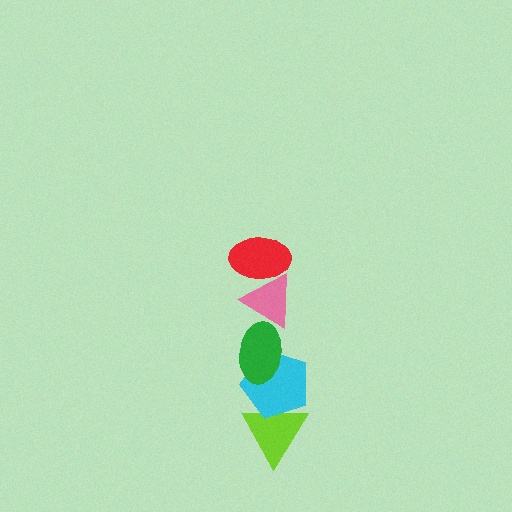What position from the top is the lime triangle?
The lime triangle is 5th from the top.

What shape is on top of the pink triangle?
The red ellipse is on top of the pink triangle.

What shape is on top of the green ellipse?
The pink triangle is on top of the green ellipse.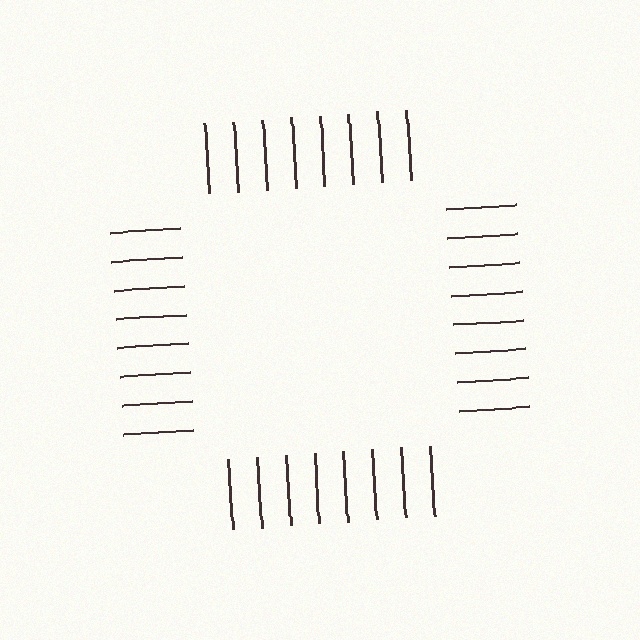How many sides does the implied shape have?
4 sides — the line-ends trace a square.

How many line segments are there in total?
32 — 8 along each of the 4 edges.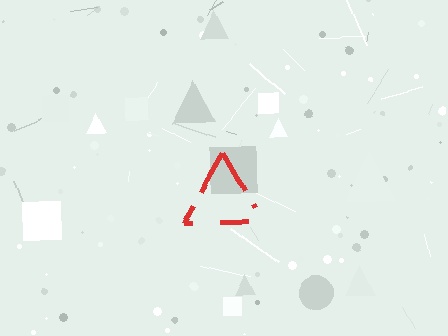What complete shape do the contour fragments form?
The contour fragments form a triangle.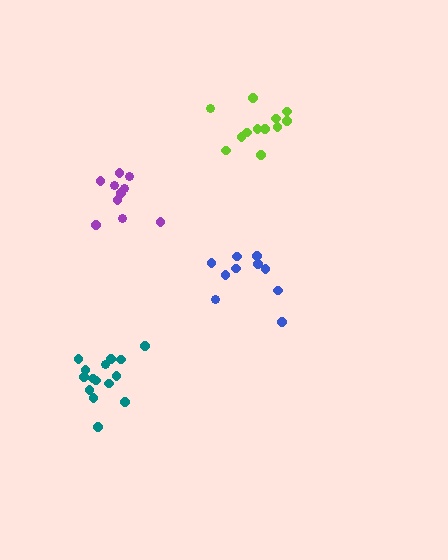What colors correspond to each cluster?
The clusters are colored: lime, blue, purple, teal.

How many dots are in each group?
Group 1: 12 dots, Group 2: 10 dots, Group 3: 10 dots, Group 4: 15 dots (47 total).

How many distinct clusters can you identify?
There are 4 distinct clusters.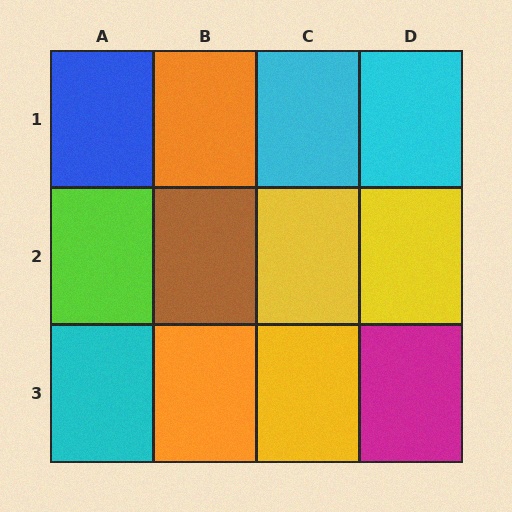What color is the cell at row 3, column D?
Magenta.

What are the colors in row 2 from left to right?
Lime, brown, yellow, yellow.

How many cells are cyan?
3 cells are cyan.